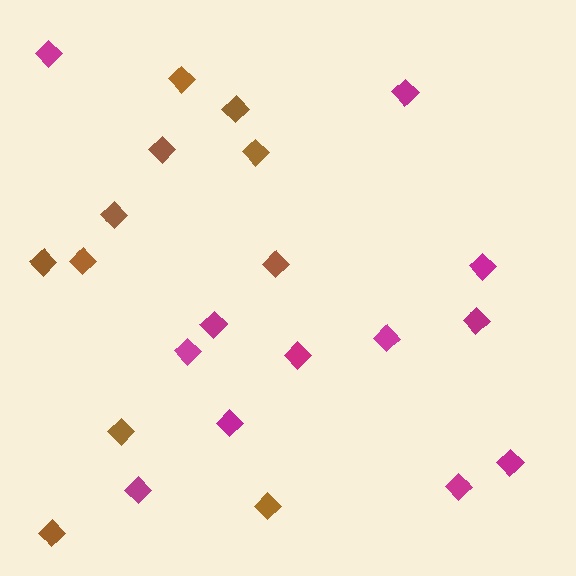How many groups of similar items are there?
There are 2 groups: one group of brown diamonds (11) and one group of magenta diamonds (12).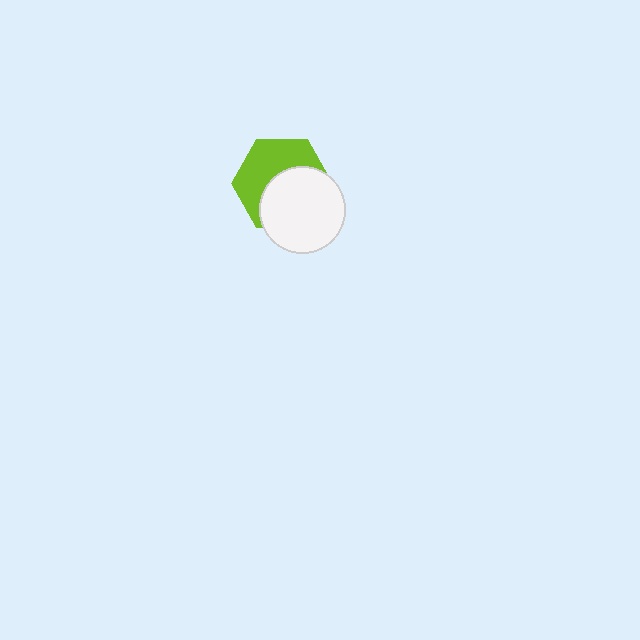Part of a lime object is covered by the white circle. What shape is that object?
It is a hexagon.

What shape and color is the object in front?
The object in front is a white circle.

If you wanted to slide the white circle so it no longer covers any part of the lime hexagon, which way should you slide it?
Slide it toward the lower-right — that is the most direct way to separate the two shapes.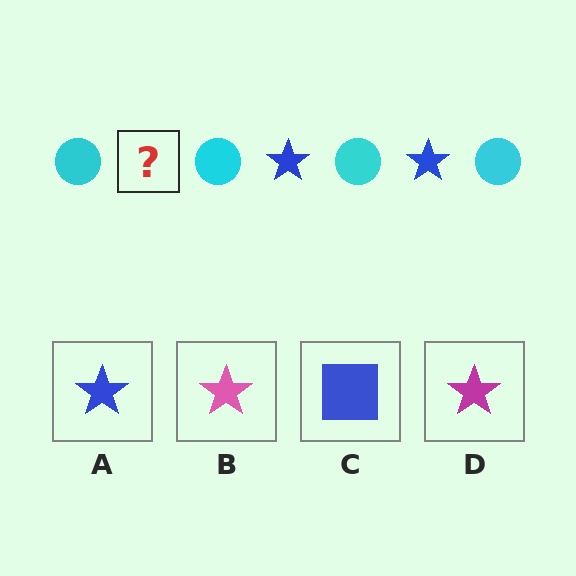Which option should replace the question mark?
Option A.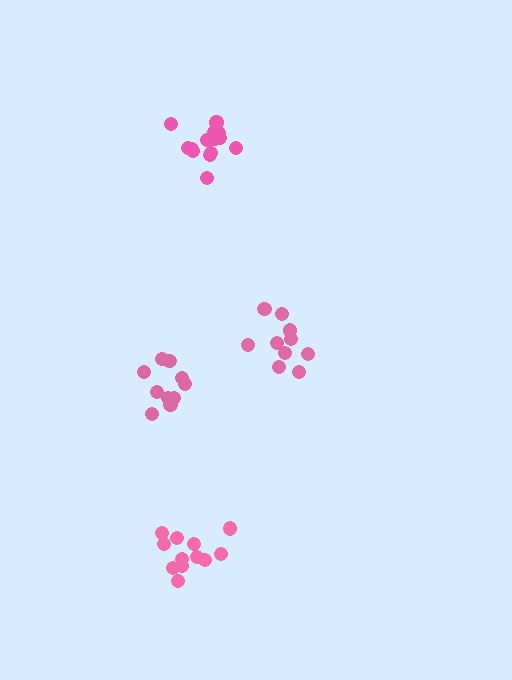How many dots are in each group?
Group 1: 10 dots, Group 2: 15 dots, Group 3: 10 dots, Group 4: 12 dots (47 total).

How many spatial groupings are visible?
There are 4 spatial groupings.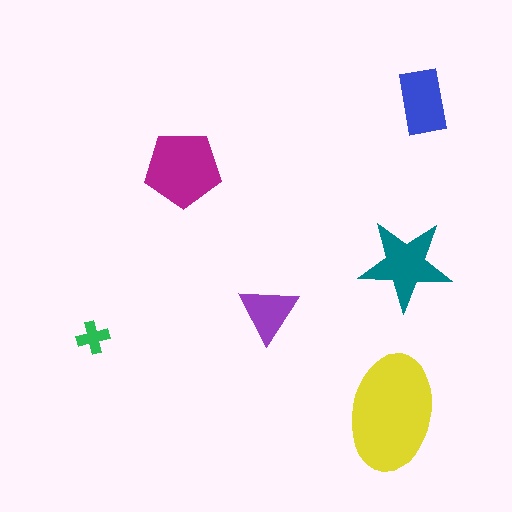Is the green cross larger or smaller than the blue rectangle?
Smaller.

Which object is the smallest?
The green cross.